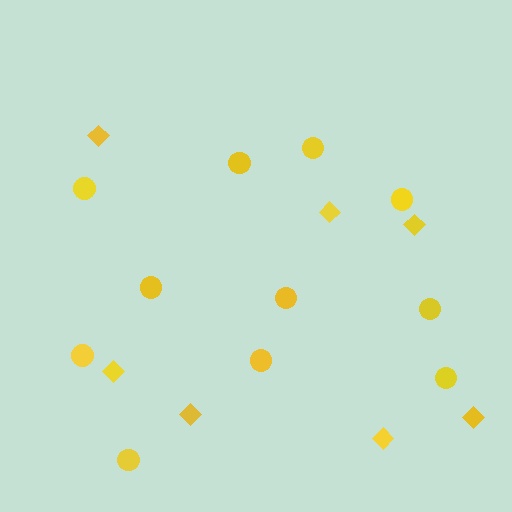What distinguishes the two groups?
There are 2 groups: one group of circles (11) and one group of diamonds (7).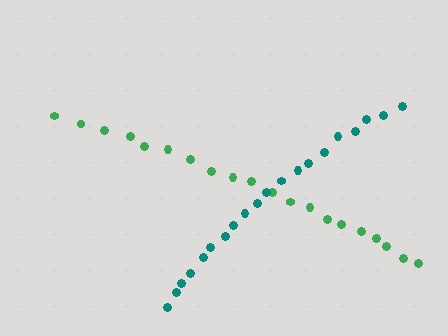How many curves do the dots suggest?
There are 2 distinct paths.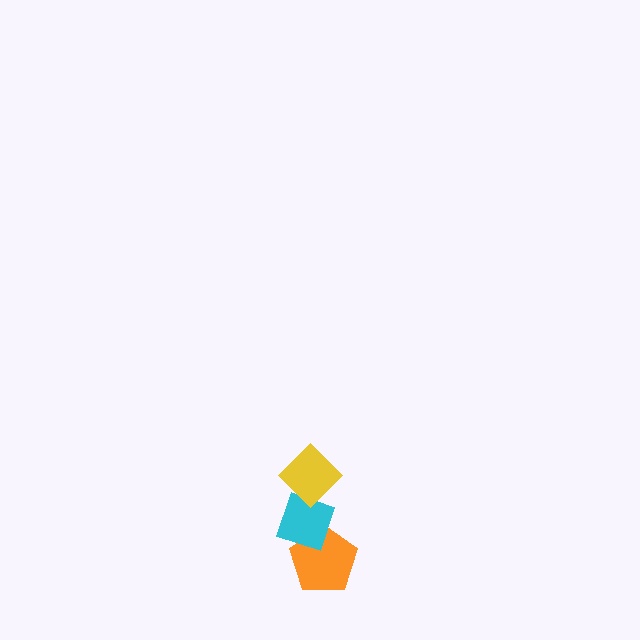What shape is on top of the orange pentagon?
The cyan diamond is on top of the orange pentagon.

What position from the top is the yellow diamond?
The yellow diamond is 1st from the top.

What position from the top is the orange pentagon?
The orange pentagon is 3rd from the top.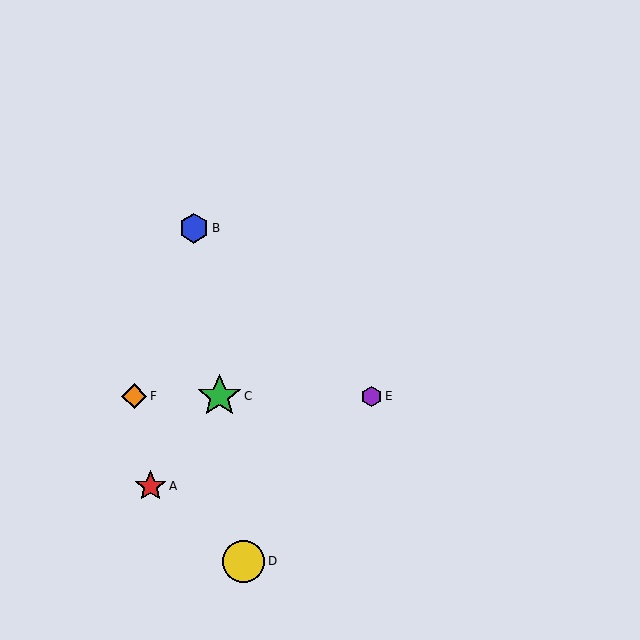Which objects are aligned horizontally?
Objects C, E, F are aligned horizontally.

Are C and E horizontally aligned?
Yes, both are at y≈396.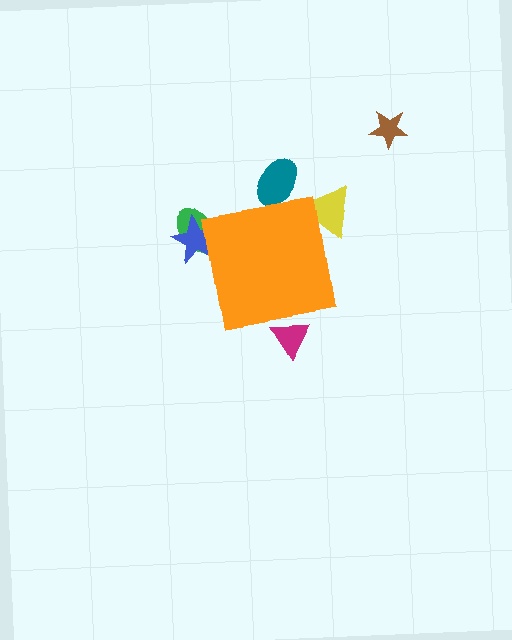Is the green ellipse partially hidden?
Yes, the green ellipse is partially hidden behind the orange square.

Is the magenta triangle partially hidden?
Yes, the magenta triangle is partially hidden behind the orange square.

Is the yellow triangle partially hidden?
Yes, the yellow triangle is partially hidden behind the orange square.